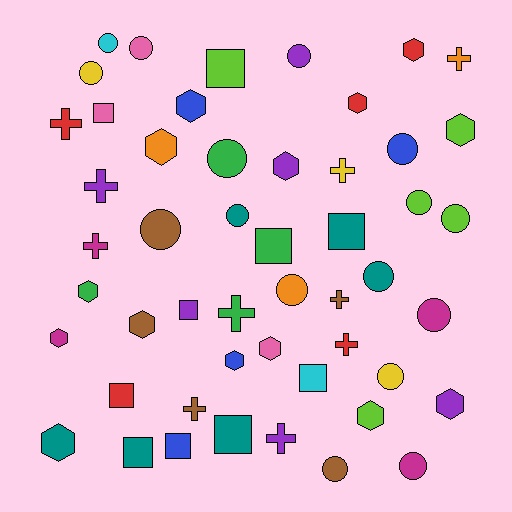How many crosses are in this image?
There are 10 crosses.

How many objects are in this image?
There are 50 objects.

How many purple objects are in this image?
There are 6 purple objects.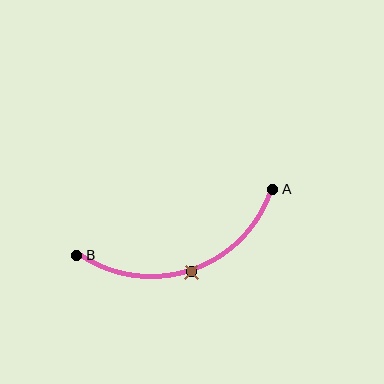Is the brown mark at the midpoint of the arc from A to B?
Yes. The brown mark lies on the arc at equal arc-length from both A and B — it is the arc midpoint.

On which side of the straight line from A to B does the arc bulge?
The arc bulges below the straight line connecting A and B.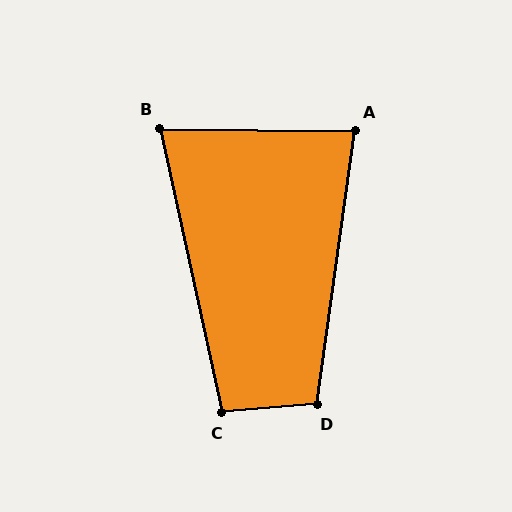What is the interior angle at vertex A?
Approximately 83 degrees (acute).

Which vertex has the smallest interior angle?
B, at approximately 77 degrees.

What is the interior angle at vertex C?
Approximately 97 degrees (obtuse).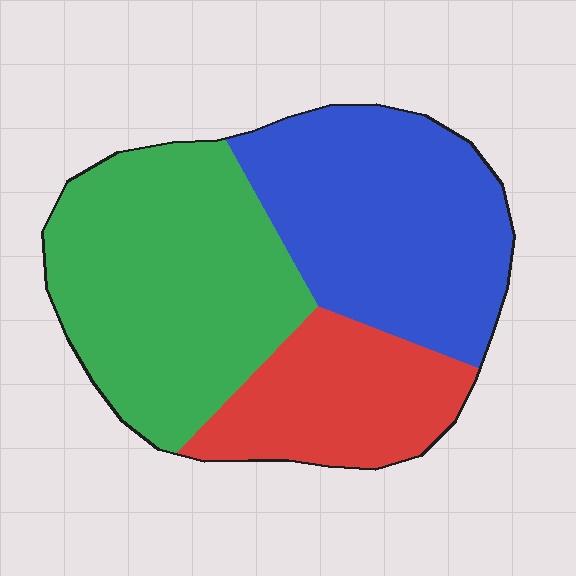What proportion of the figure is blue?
Blue takes up about three eighths (3/8) of the figure.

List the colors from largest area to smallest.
From largest to smallest: green, blue, red.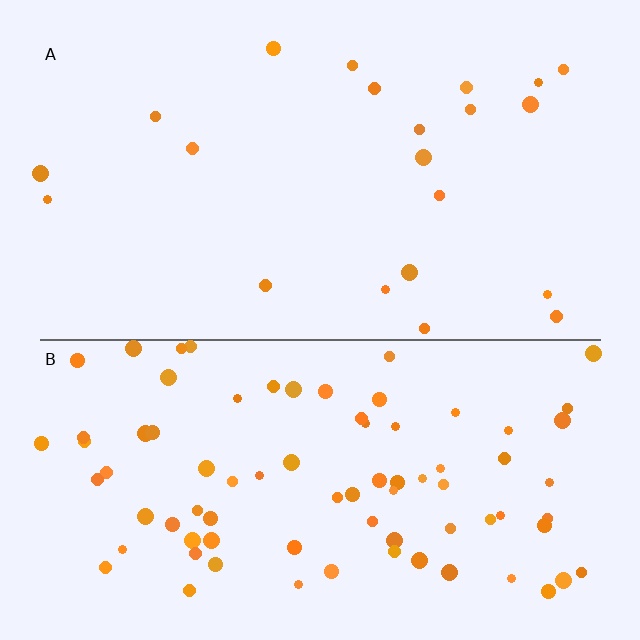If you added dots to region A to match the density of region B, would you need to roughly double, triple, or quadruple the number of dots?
Approximately quadruple.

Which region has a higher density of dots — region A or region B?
B (the bottom).